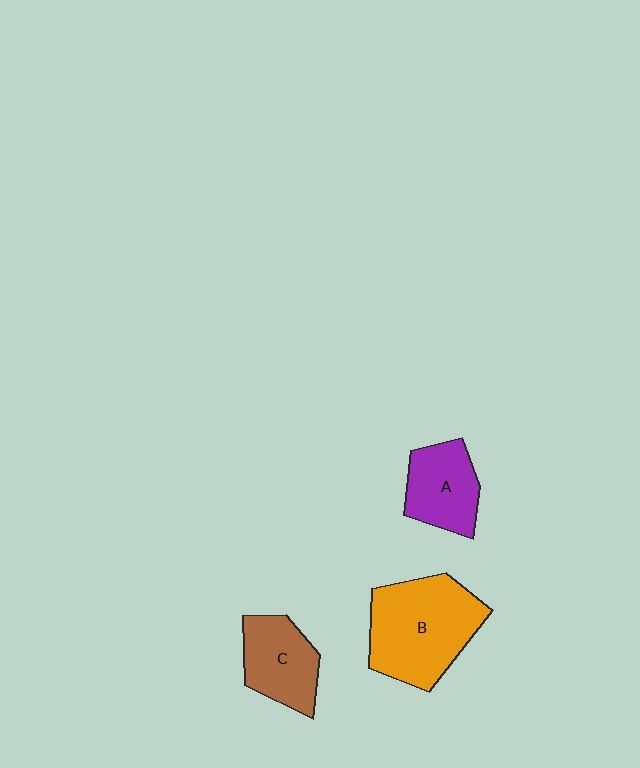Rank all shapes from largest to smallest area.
From largest to smallest: B (orange), C (brown), A (purple).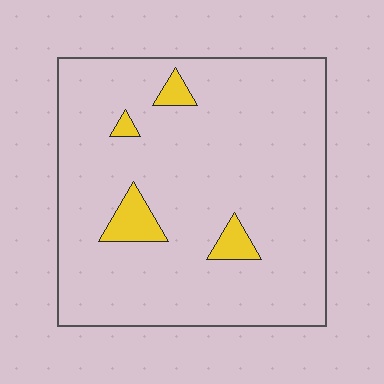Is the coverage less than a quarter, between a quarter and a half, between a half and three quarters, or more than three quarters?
Less than a quarter.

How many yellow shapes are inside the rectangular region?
4.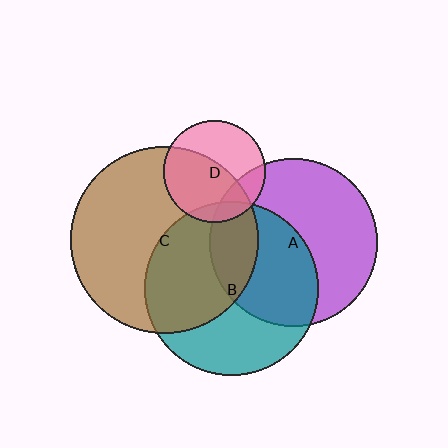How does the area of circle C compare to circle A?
Approximately 1.2 times.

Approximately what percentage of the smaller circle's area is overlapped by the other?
Approximately 55%.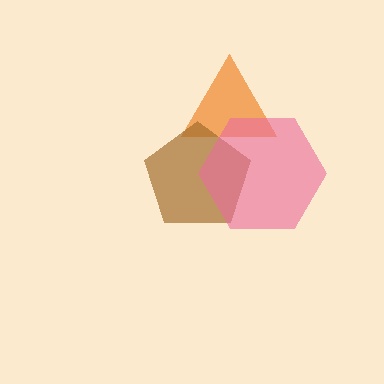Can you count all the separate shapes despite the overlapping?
Yes, there are 3 separate shapes.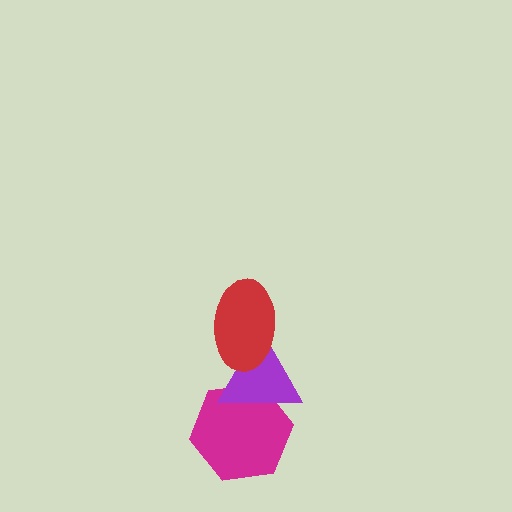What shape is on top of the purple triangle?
The red ellipse is on top of the purple triangle.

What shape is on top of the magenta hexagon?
The purple triangle is on top of the magenta hexagon.